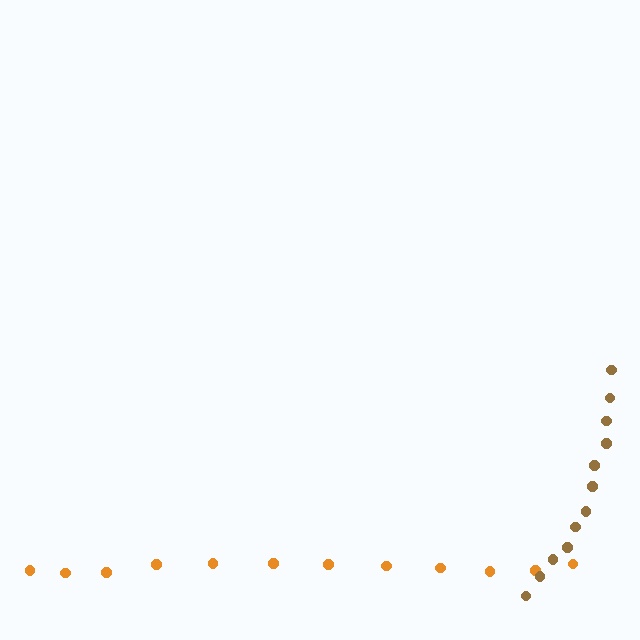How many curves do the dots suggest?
There are 2 distinct paths.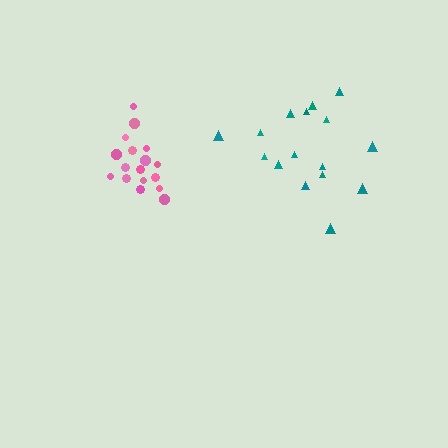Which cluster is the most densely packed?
Pink.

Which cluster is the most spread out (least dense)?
Teal.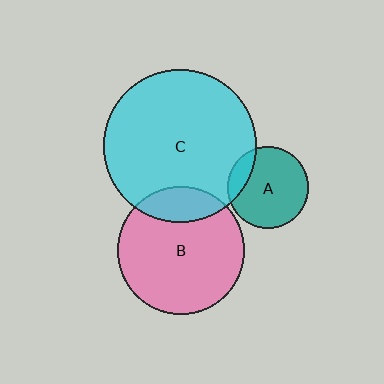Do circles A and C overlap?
Yes.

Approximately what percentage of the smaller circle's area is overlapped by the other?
Approximately 15%.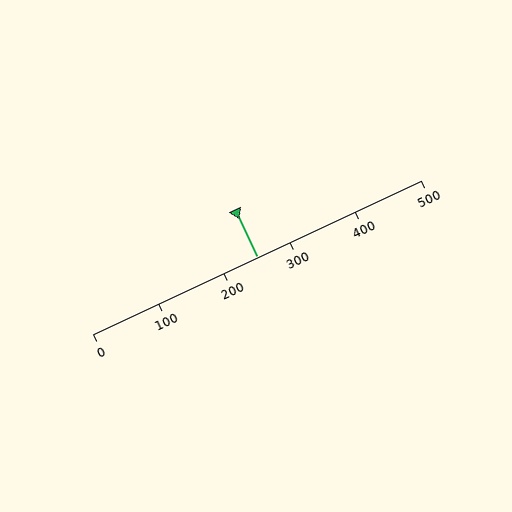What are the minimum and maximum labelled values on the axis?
The axis runs from 0 to 500.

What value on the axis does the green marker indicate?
The marker indicates approximately 250.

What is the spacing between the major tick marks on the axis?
The major ticks are spaced 100 apart.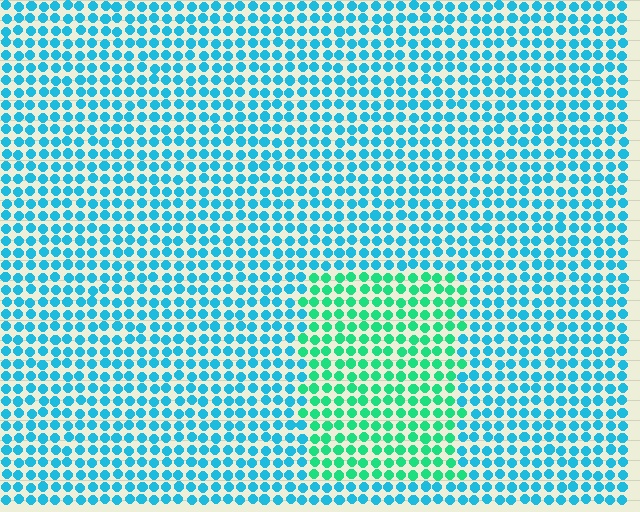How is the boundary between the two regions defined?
The boundary is defined purely by a slight shift in hue (about 41 degrees). Spacing, size, and orientation are identical on both sides.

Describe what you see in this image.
The image is filled with small cyan elements in a uniform arrangement. A rectangle-shaped region is visible where the elements are tinted to a slightly different hue, forming a subtle color boundary.